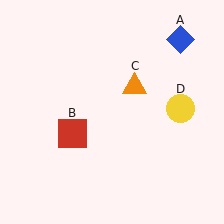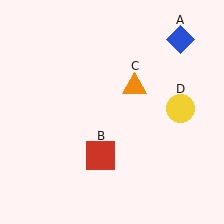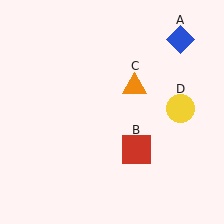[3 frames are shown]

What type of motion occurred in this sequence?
The red square (object B) rotated counterclockwise around the center of the scene.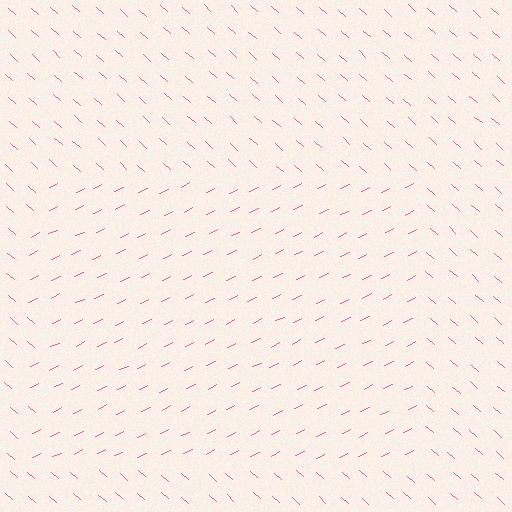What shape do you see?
I see a rectangle.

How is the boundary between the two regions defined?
The boundary is defined purely by a change in line orientation (approximately 68 degrees difference). All lines are the same color and thickness.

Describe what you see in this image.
The image is filled with small pink line segments. A rectangle region in the image has lines oriented differently from the surrounding lines, creating a visible texture boundary.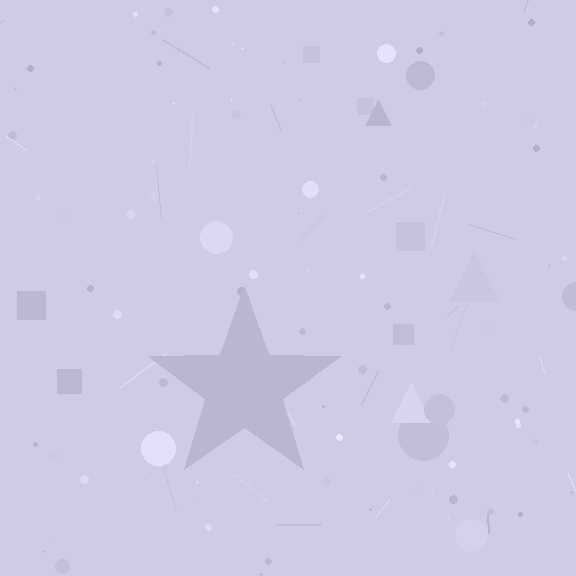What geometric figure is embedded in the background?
A star is embedded in the background.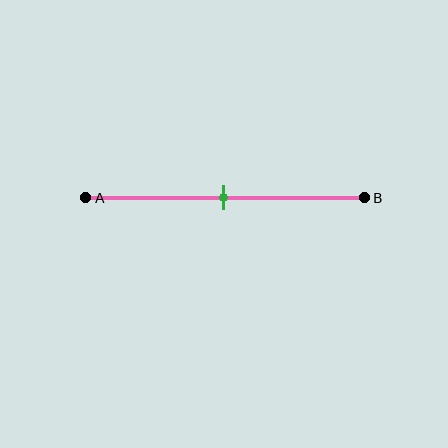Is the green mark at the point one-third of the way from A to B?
No, the mark is at about 50% from A, not at the 33% one-third point.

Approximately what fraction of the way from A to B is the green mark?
The green mark is approximately 50% of the way from A to B.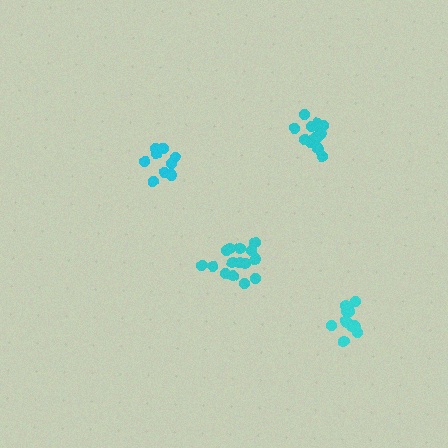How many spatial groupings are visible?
There are 4 spatial groupings.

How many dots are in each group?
Group 1: 13 dots, Group 2: 14 dots, Group 3: 15 dots, Group 4: 9 dots (51 total).